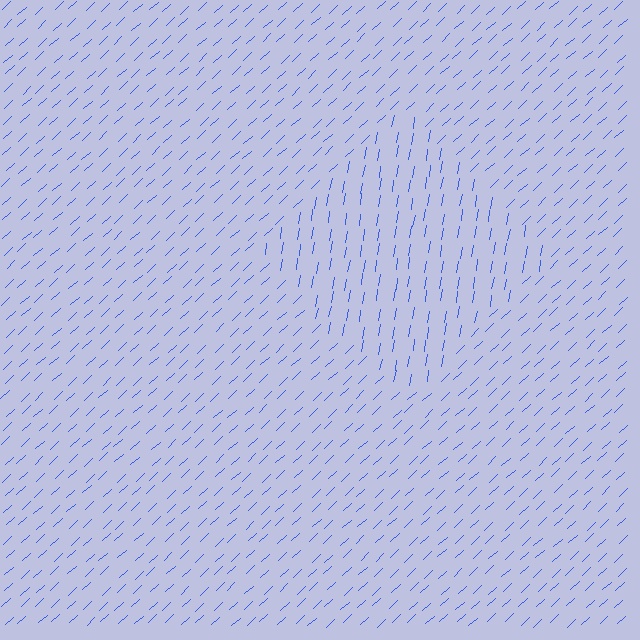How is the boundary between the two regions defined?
The boundary is defined purely by a change in line orientation (approximately 37 degrees difference). All lines are the same color and thickness.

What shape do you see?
I see a diamond.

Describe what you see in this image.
The image is filled with small blue line segments. A diamond region in the image has lines oriented differently from the surrounding lines, creating a visible texture boundary.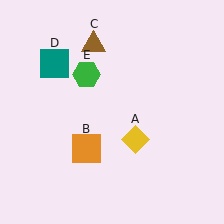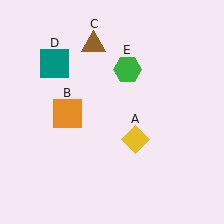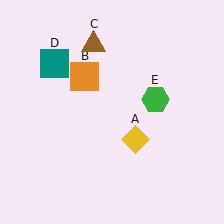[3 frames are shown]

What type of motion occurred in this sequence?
The orange square (object B), green hexagon (object E) rotated clockwise around the center of the scene.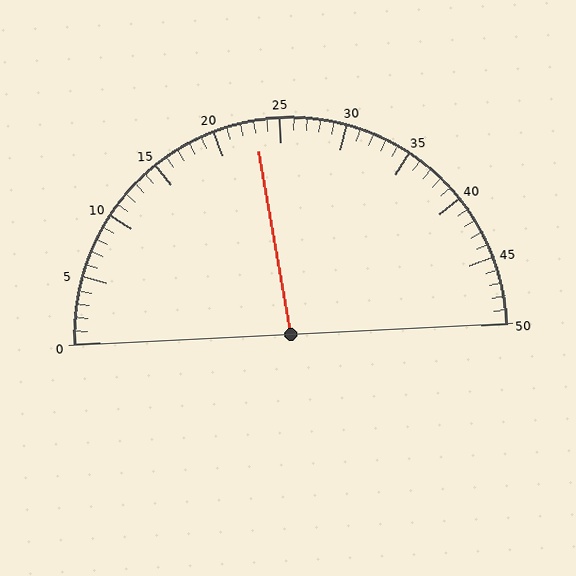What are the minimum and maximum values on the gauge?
The gauge ranges from 0 to 50.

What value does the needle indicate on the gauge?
The needle indicates approximately 23.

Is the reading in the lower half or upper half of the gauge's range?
The reading is in the lower half of the range (0 to 50).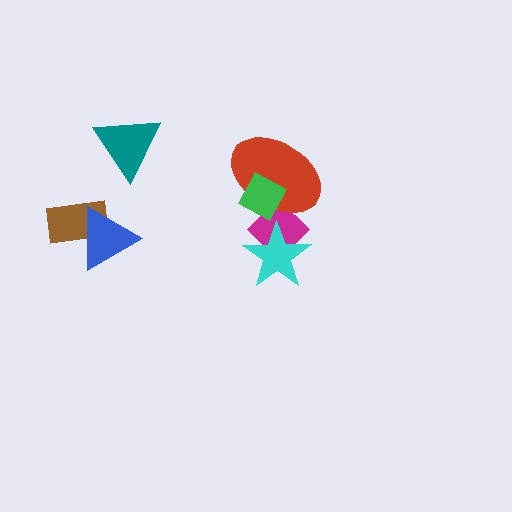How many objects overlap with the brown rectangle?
1 object overlaps with the brown rectangle.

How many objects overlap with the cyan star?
1 object overlaps with the cyan star.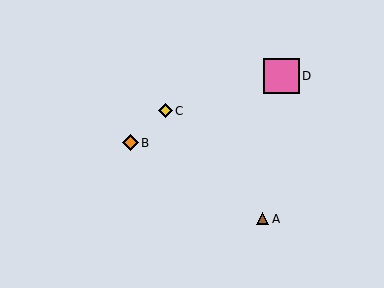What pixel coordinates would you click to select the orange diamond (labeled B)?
Click at (130, 143) to select the orange diamond B.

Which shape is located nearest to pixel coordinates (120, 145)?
The orange diamond (labeled B) at (130, 143) is nearest to that location.